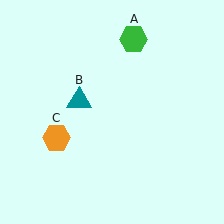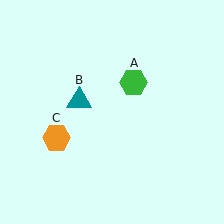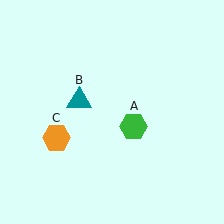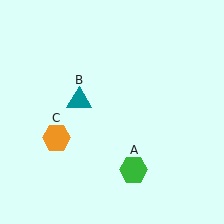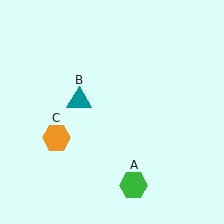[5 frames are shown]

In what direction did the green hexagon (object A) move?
The green hexagon (object A) moved down.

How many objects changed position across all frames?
1 object changed position: green hexagon (object A).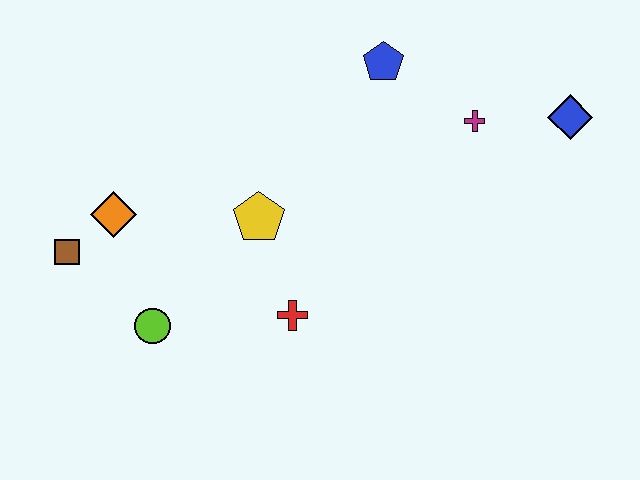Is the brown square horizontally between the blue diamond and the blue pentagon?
No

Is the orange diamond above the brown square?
Yes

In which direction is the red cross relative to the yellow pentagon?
The red cross is below the yellow pentagon.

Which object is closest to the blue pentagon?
The magenta cross is closest to the blue pentagon.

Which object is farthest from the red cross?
The blue diamond is farthest from the red cross.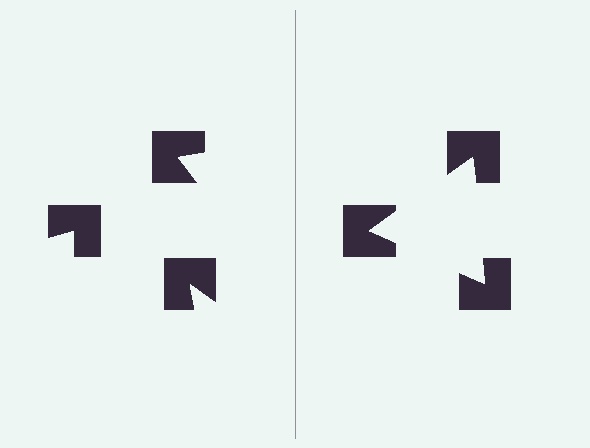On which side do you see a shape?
An illusory triangle appears on the right side. On the left side the wedge cuts are rotated, so no coherent shape forms.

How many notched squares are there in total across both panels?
6 — 3 on each side.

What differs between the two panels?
The notched squares are positioned identically on both sides; only the wedge orientations differ. On the right they align to a triangle; on the left they are misaligned.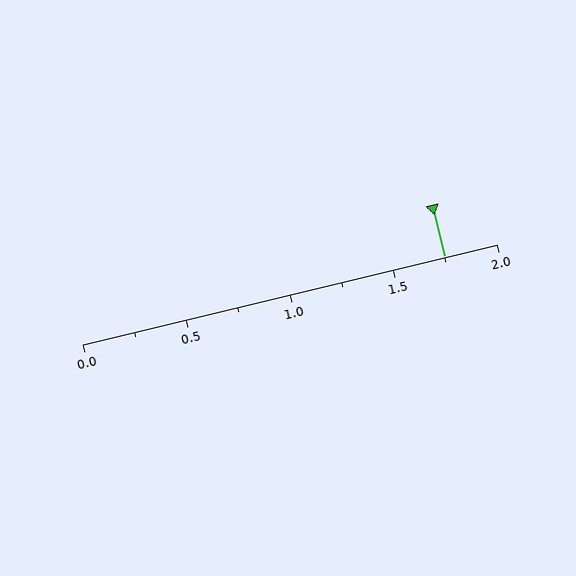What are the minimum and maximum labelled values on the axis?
The axis runs from 0.0 to 2.0.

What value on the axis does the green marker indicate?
The marker indicates approximately 1.75.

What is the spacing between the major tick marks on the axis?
The major ticks are spaced 0.5 apart.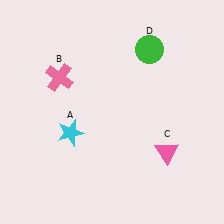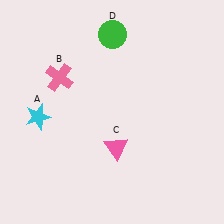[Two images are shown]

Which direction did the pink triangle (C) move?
The pink triangle (C) moved left.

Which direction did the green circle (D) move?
The green circle (D) moved left.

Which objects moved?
The objects that moved are: the cyan star (A), the pink triangle (C), the green circle (D).